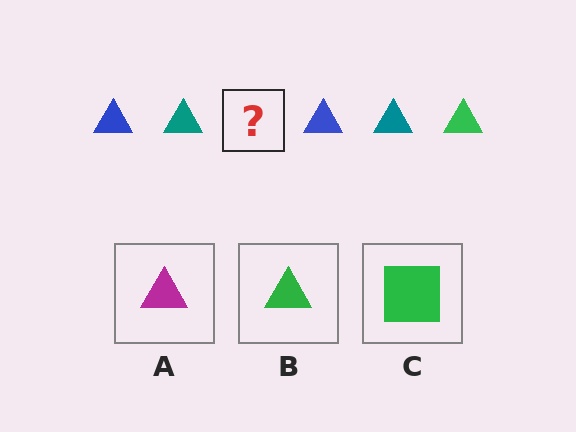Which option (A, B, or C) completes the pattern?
B.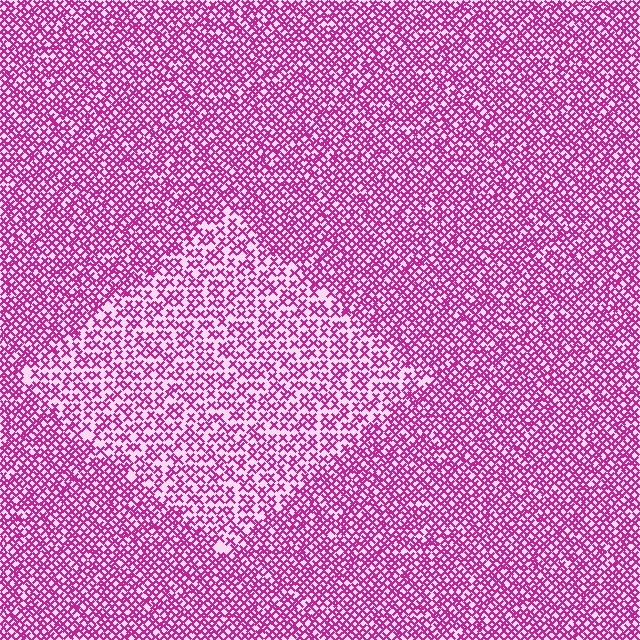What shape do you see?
I see a diamond.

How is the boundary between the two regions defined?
The boundary is defined by a change in element density (approximately 1.7x ratio). All elements are the same color, size, and shape.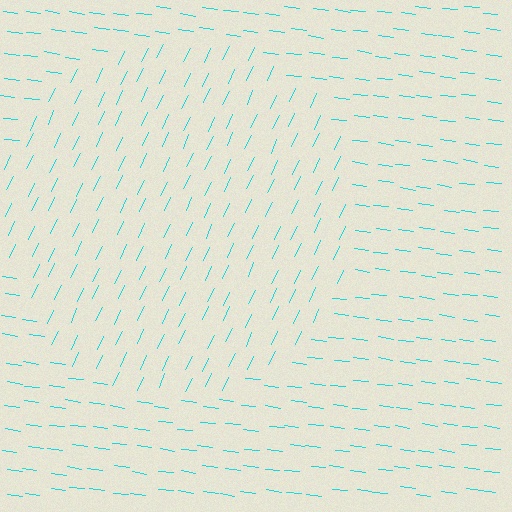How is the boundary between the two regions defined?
The boundary is defined purely by a change in line orientation (approximately 72 degrees difference). All lines are the same color and thickness.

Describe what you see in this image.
The image is filled with small cyan line segments. A circle region in the image has lines oriented differently from the surrounding lines, creating a visible texture boundary.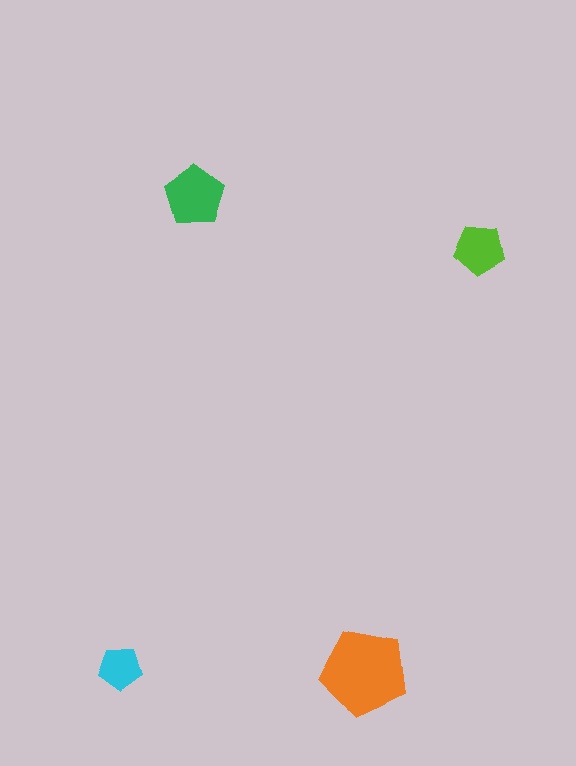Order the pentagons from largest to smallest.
the orange one, the green one, the lime one, the cyan one.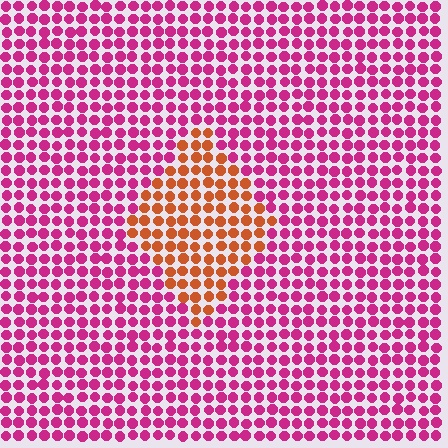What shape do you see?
I see a diamond.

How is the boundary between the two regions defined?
The boundary is defined purely by a slight shift in hue (about 54 degrees). Spacing, size, and orientation are identical on both sides.